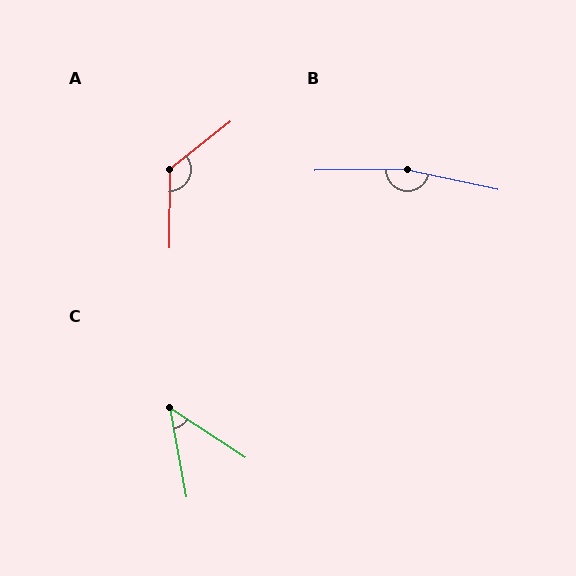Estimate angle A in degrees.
Approximately 129 degrees.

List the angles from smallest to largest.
C (46°), A (129°), B (167°).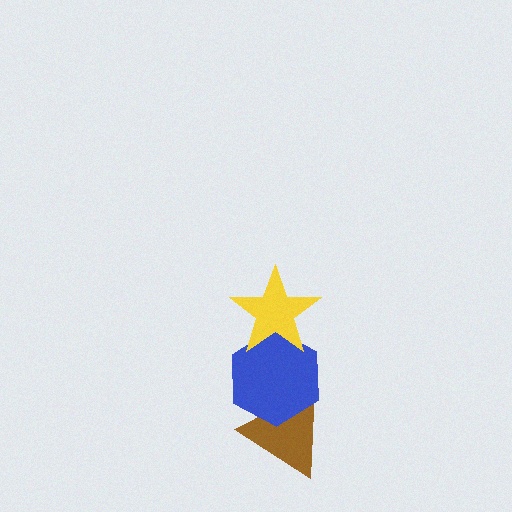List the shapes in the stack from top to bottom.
From top to bottom: the yellow star, the blue hexagon, the brown triangle.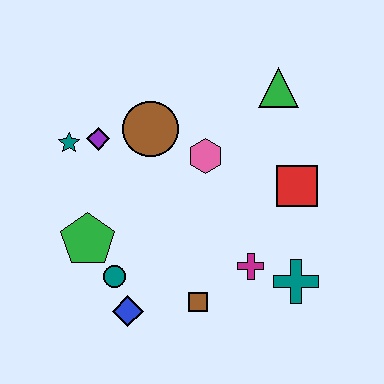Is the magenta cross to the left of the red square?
Yes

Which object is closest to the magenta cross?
The teal cross is closest to the magenta cross.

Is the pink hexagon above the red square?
Yes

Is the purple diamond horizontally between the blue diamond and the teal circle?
No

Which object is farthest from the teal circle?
The green triangle is farthest from the teal circle.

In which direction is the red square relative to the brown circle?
The red square is to the right of the brown circle.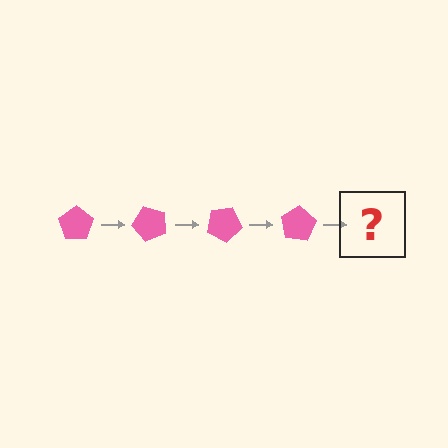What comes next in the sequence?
The next element should be a pink pentagon rotated 200 degrees.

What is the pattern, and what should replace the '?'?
The pattern is that the pentagon rotates 50 degrees each step. The '?' should be a pink pentagon rotated 200 degrees.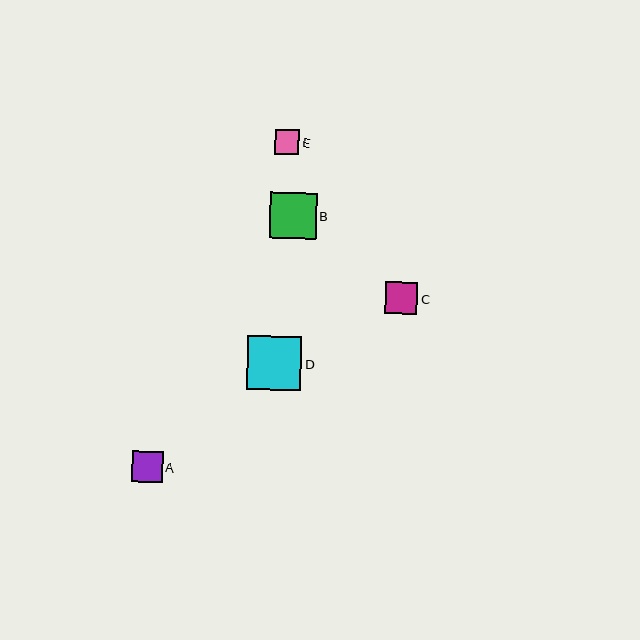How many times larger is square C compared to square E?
Square C is approximately 1.3 times the size of square E.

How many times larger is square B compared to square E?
Square B is approximately 1.9 times the size of square E.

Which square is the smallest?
Square E is the smallest with a size of approximately 25 pixels.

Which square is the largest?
Square D is the largest with a size of approximately 54 pixels.